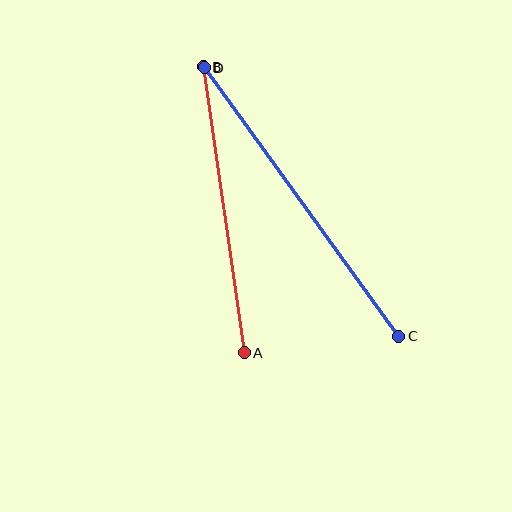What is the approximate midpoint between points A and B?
The midpoint is at approximately (224, 210) pixels.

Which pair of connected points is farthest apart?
Points C and D are farthest apart.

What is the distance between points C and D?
The distance is approximately 332 pixels.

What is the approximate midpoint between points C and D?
The midpoint is at approximately (302, 202) pixels.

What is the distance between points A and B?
The distance is approximately 289 pixels.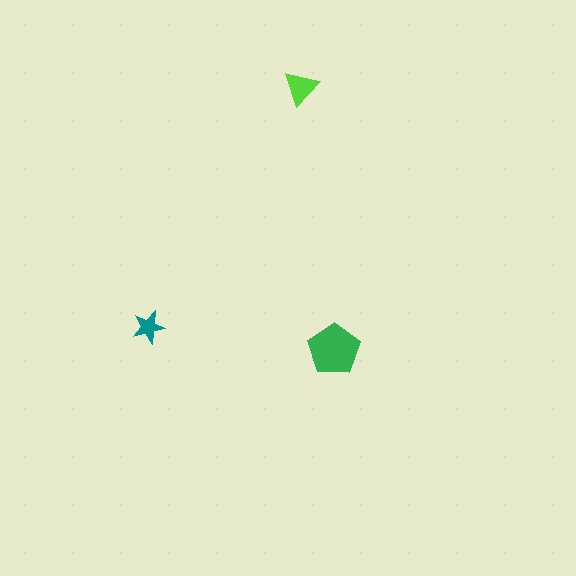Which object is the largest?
The green pentagon.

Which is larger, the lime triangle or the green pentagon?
The green pentagon.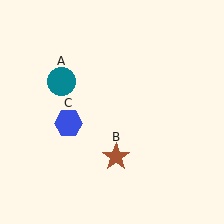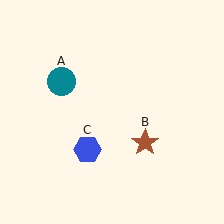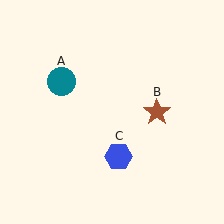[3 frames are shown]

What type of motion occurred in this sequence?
The brown star (object B), blue hexagon (object C) rotated counterclockwise around the center of the scene.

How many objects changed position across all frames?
2 objects changed position: brown star (object B), blue hexagon (object C).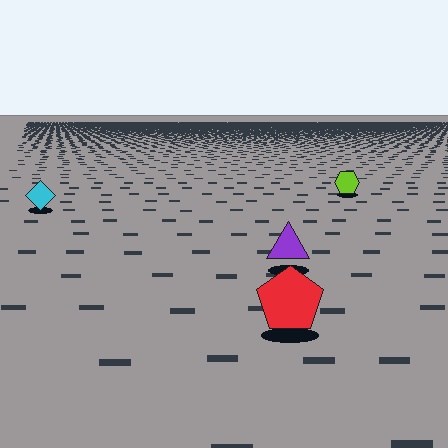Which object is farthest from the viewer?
The lime hexagon is farthest from the viewer. It appears smaller and the ground texture around it is denser.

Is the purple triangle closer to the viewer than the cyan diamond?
Yes. The purple triangle is closer — you can tell from the texture gradient: the ground texture is coarser near it.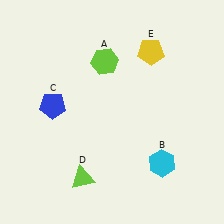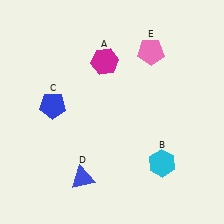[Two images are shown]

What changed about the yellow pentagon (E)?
In Image 1, E is yellow. In Image 2, it changed to pink.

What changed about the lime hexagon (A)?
In Image 1, A is lime. In Image 2, it changed to magenta.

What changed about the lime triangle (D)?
In Image 1, D is lime. In Image 2, it changed to blue.